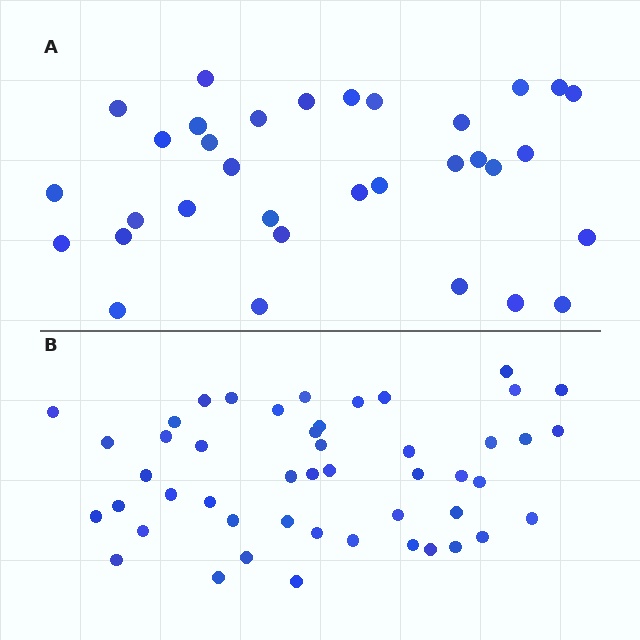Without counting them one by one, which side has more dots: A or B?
Region B (the bottom region) has more dots.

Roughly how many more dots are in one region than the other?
Region B has approximately 15 more dots than region A.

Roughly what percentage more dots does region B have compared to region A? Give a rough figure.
About 45% more.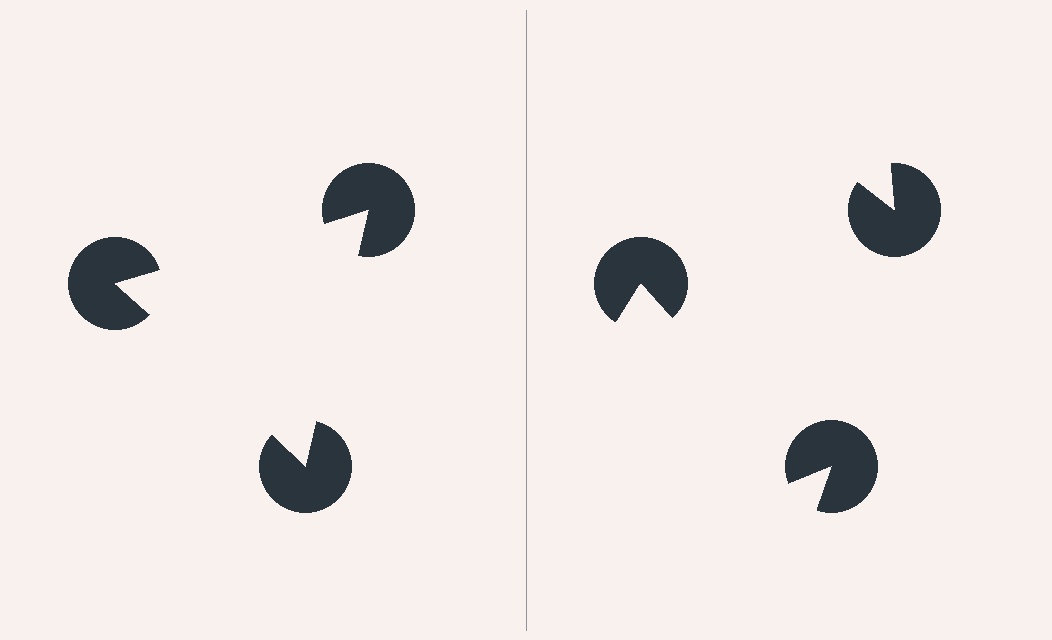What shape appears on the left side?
An illusory triangle.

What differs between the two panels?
The pac-man discs are positioned identically on both sides; only the wedge orientations differ. On the left they align to a triangle; on the right they are misaligned.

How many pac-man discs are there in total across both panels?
6 — 3 on each side.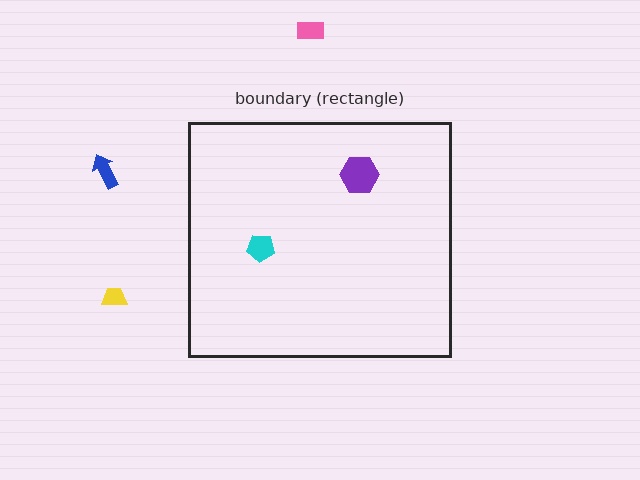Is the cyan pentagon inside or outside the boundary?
Inside.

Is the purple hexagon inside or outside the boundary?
Inside.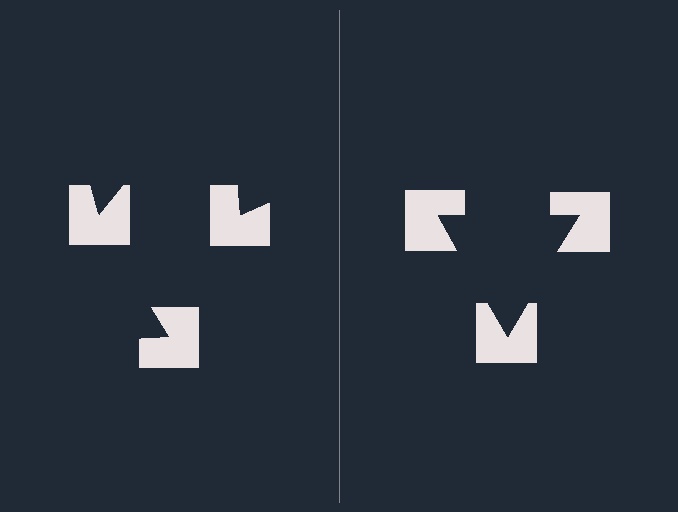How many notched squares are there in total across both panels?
6 — 3 on each side.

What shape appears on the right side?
An illusory triangle.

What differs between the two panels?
The notched squares are positioned identically on both sides; only the wedge orientations differ. On the right they align to a triangle; on the left they are misaligned.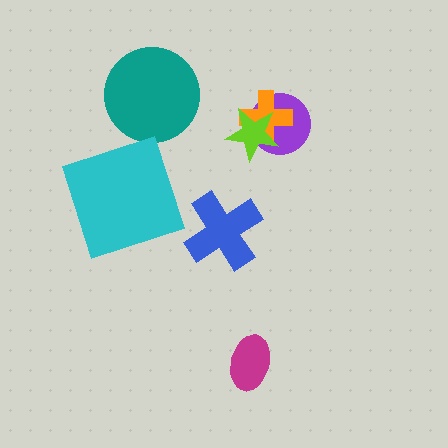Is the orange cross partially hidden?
Yes, it is partially covered by another shape.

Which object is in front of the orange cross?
The lime star is in front of the orange cross.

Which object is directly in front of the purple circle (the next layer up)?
The orange cross is directly in front of the purple circle.